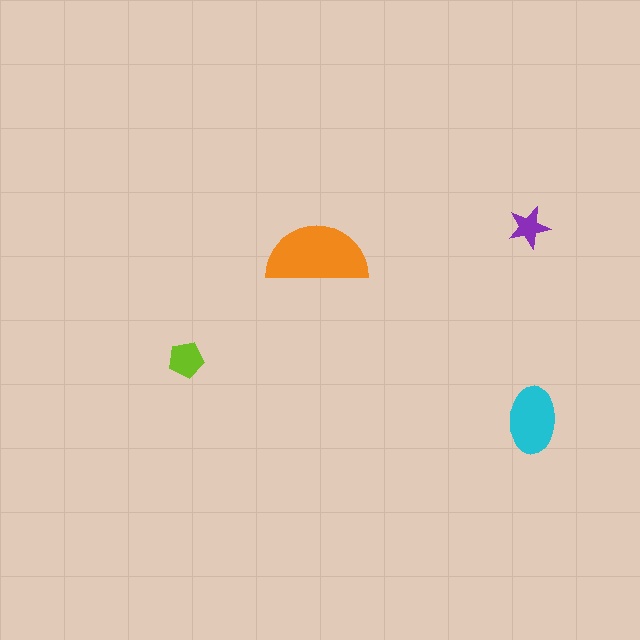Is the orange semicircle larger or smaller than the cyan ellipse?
Larger.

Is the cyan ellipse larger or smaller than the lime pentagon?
Larger.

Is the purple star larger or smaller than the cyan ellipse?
Smaller.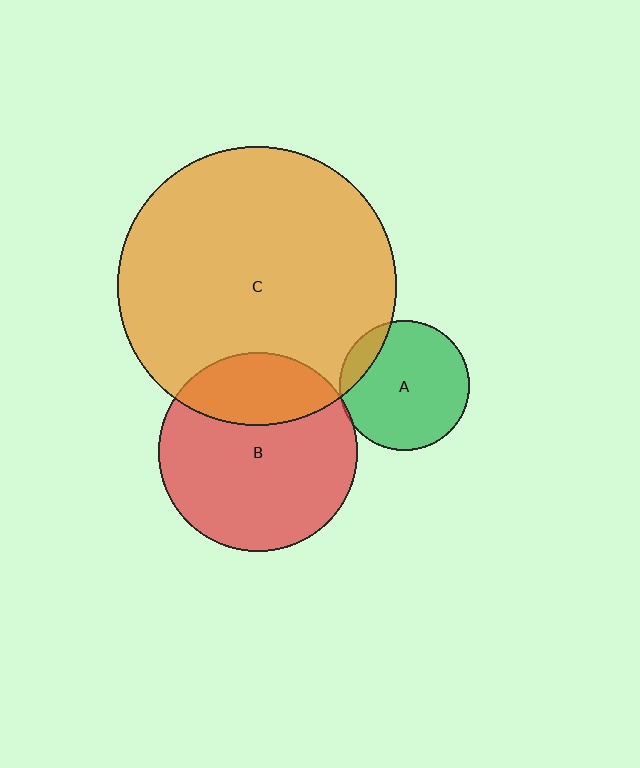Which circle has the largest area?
Circle C (orange).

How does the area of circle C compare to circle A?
Approximately 4.6 times.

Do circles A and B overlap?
Yes.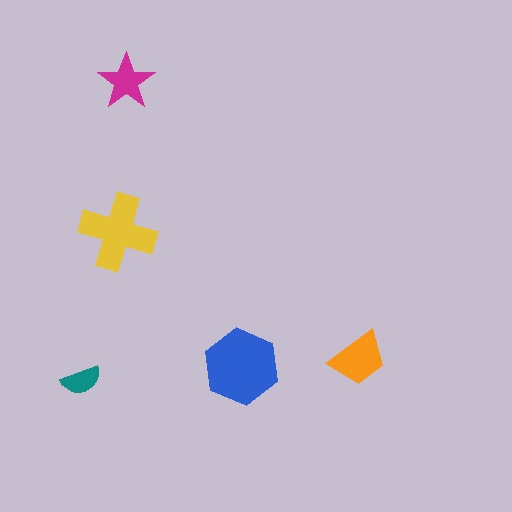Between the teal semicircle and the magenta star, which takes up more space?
The magenta star.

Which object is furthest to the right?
The orange trapezoid is rightmost.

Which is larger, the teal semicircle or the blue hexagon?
The blue hexagon.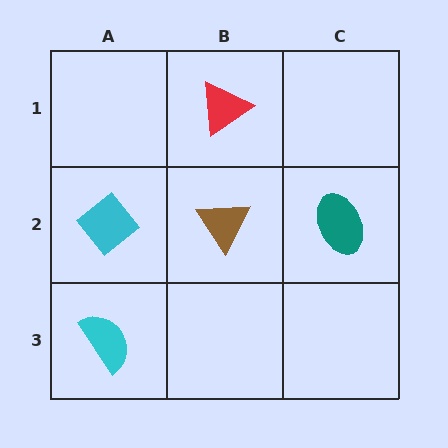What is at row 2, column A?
A cyan diamond.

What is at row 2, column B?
A brown triangle.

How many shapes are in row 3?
1 shape.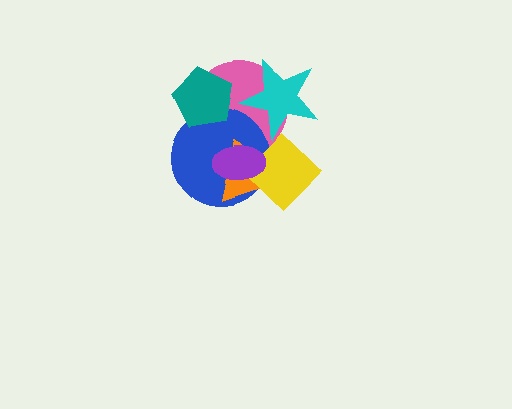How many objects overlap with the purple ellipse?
4 objects overlap with the purple ellipse.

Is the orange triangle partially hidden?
Yes, it is partially covered by another shape.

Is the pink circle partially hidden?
Yes, it is partially covered by another shape.